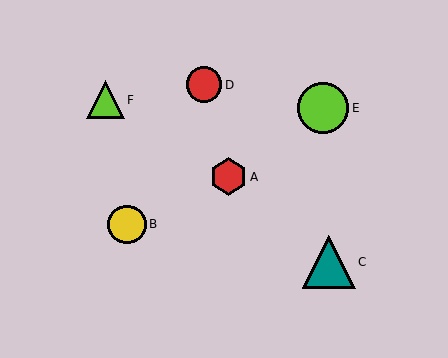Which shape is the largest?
The teal triangle (labeled C) is the largest.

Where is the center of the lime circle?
The center of the lime circle is at (323, 108).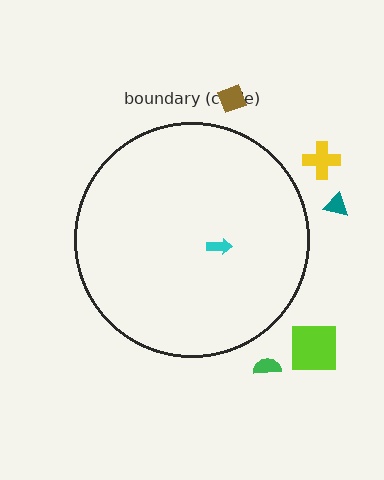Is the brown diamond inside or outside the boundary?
Outside.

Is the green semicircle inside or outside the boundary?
Outside.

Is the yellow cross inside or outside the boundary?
Outside.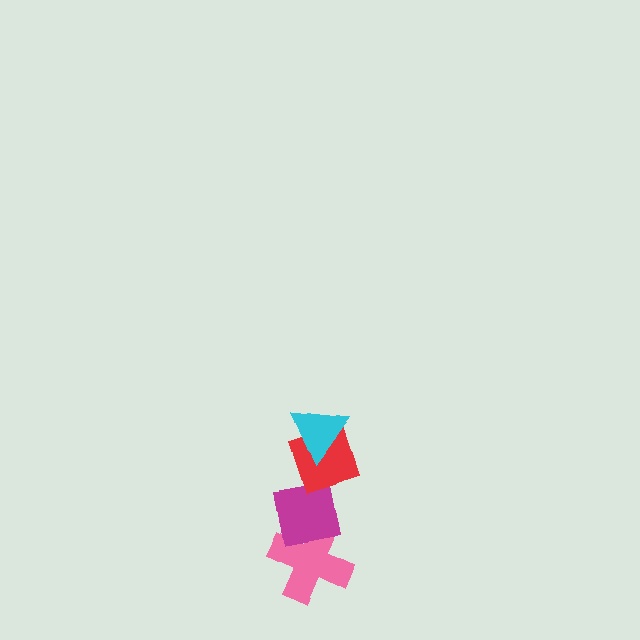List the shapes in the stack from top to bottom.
From top to bottom: the cyan triangle, the red diamond, the magenta square, the pink cross.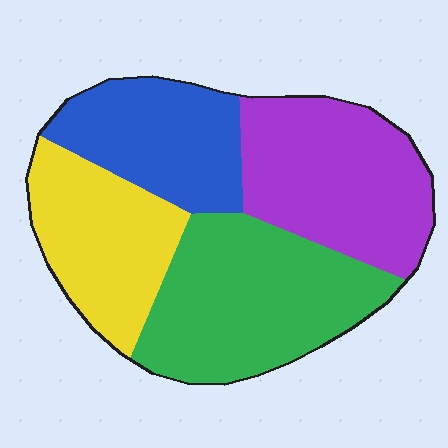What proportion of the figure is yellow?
Yellow covers around 20% of the figure.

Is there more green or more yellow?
Green.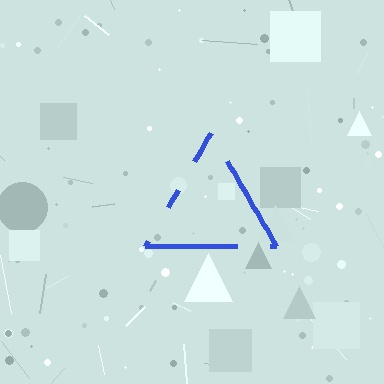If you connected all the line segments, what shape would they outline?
They would outline a triangle.